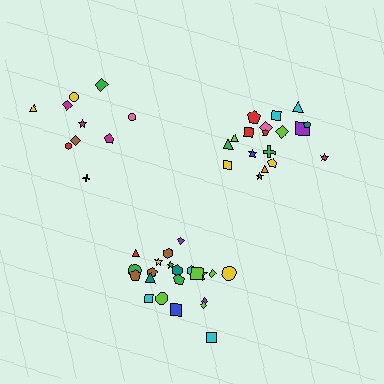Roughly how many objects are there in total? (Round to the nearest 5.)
Roughly 50 objects in total.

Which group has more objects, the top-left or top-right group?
The top-right group.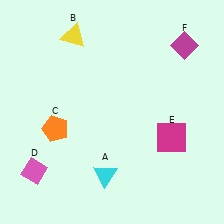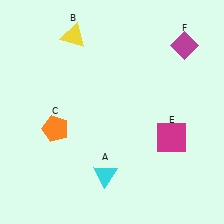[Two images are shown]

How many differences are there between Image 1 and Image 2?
There is 1 difference between the two images.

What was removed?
The pink diamond (D) was removed in Image 2.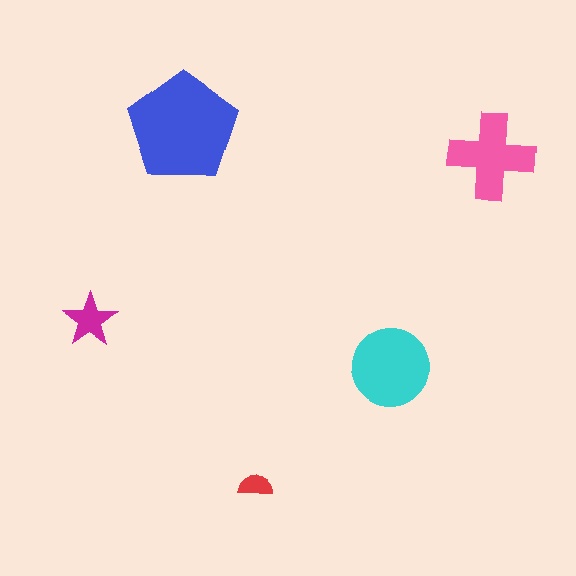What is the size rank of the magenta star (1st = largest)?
4th.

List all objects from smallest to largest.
The red semicircle, the magenta star, the pink cross, the cyan circle, the blue pentagon.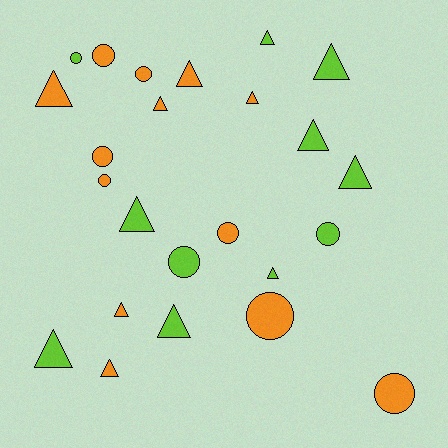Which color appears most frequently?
Orange, with 13 objects.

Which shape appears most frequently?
Triangle, with 14 objects.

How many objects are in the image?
There are 24 objects.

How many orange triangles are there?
There are 6 orange triangles.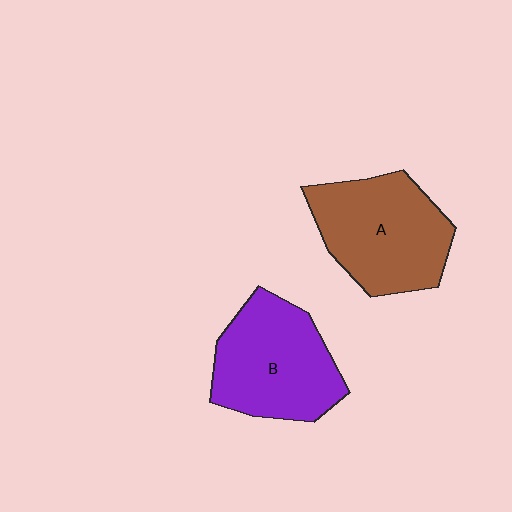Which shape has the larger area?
Shape A (brown).